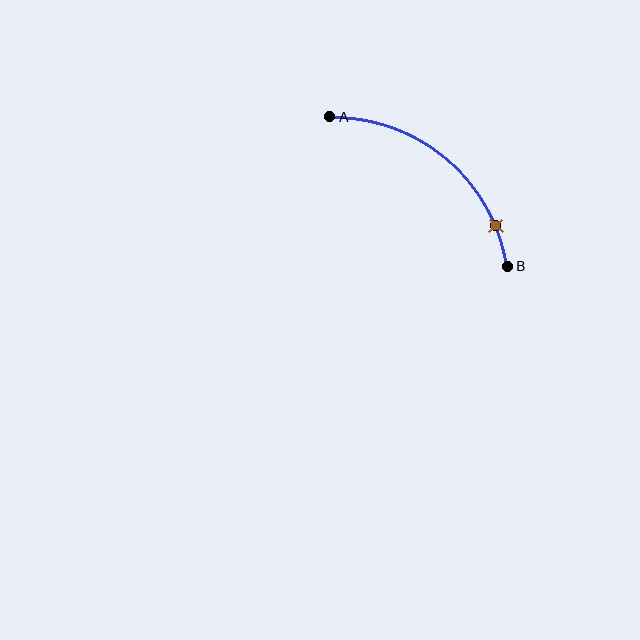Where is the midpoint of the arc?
The arc midpoint is the point on the curve farthest from the straight line joining A and B. It sits above and to the right of that line.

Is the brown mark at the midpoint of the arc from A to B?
No. The brown mark lies on the arc but is closer to endpoint B. The arc midpoint would be at the point on the curve equidistant along the arc from both A and B.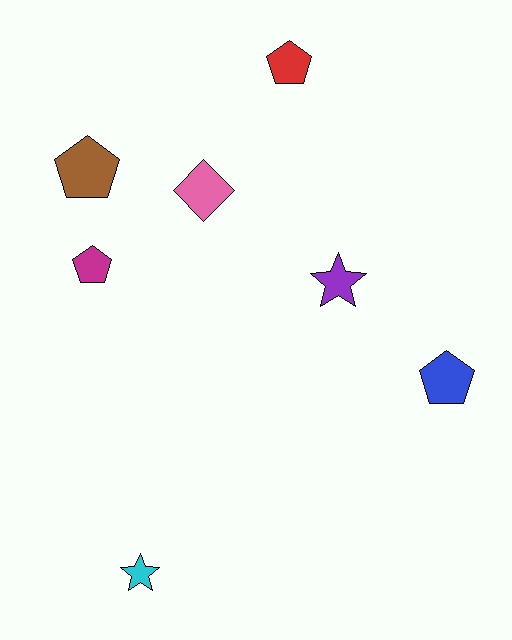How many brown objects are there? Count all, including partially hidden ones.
There is 1 brown object.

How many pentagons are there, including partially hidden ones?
There are 4 pentagons.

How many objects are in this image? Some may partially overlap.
There are 7 objects.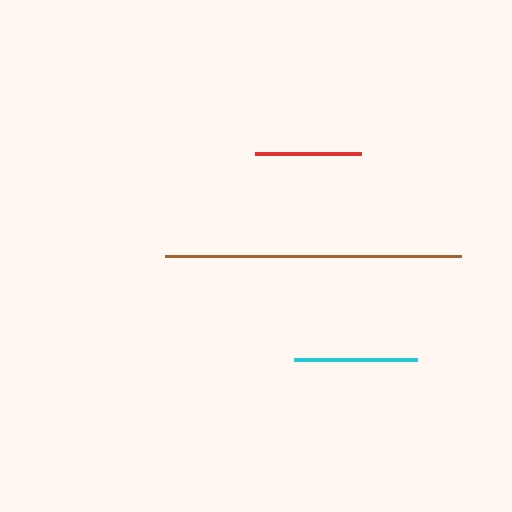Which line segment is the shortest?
The red line is the shortest at approximately 106 pixels.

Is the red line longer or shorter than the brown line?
The brown line is longer than the red line.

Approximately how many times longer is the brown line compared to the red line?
The brown line is approximately 2.8 times the length of the red line.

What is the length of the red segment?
The red segment is approximately 106 pixels long.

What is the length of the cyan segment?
The cyan segment is approximately 124 pixels long.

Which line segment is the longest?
The brown line is the longest at approximately 295 pixels.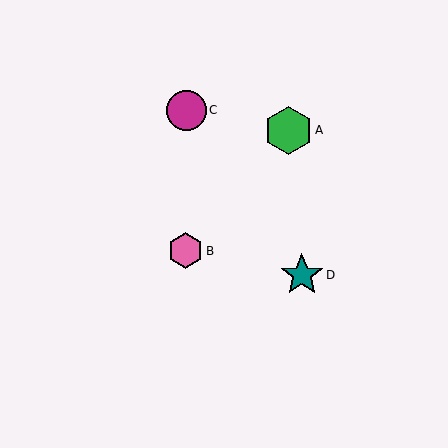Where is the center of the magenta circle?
The center of the magenta circle is at (186, 110).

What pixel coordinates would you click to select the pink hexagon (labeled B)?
Click at (186, 251) to select the pink hexagon B.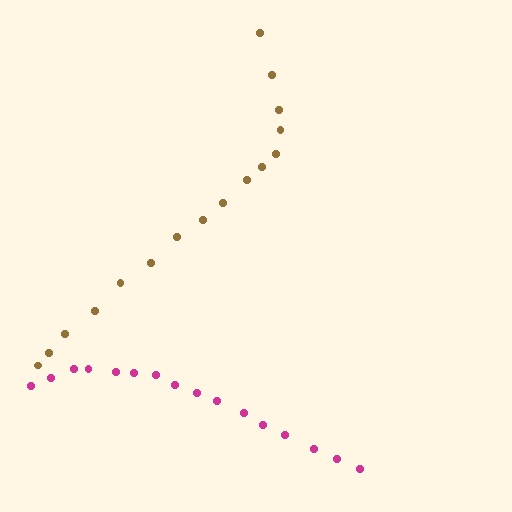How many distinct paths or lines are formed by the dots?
There are 2 distinct paths.